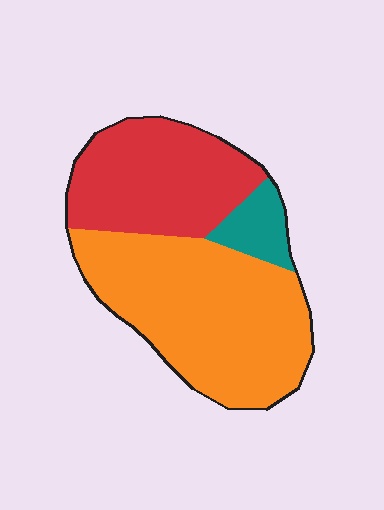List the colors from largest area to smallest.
From largest to smallest: orange, red, teal.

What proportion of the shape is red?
Red takes up about three eighths (3/8) of the shape.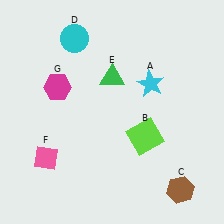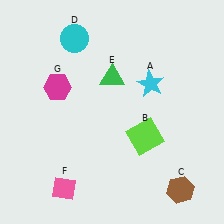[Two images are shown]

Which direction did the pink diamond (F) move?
The pink diamond (F) moved down.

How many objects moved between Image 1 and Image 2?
1 object moved between the two images.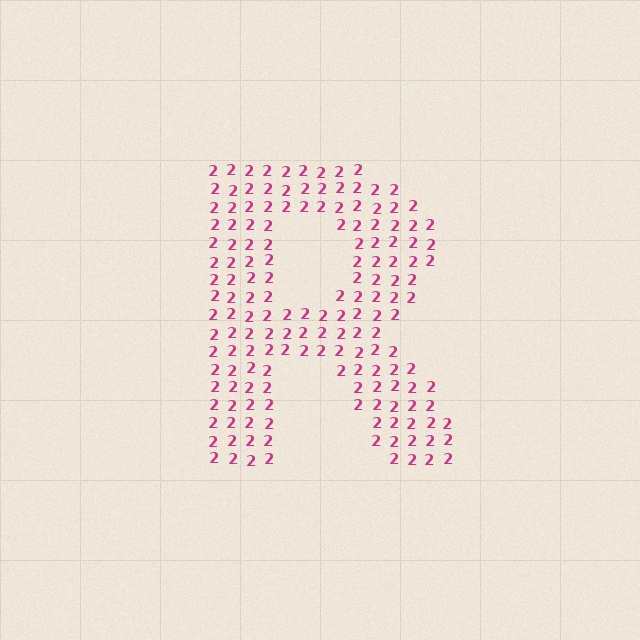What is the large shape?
The large shape is the letter R.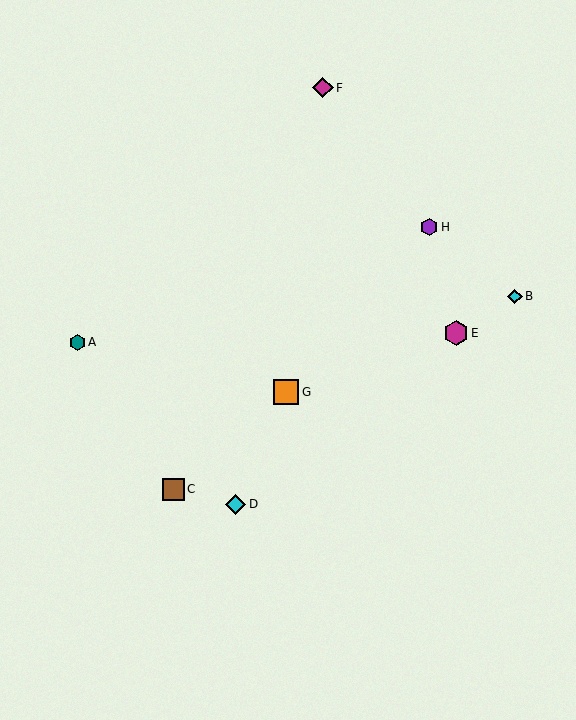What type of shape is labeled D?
Shape D is a cyan diamond.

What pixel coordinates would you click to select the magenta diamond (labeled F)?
Click at (323, 88) to select the magenta diamond F.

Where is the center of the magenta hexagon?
The center of the magenta hexagon is at (456, 333).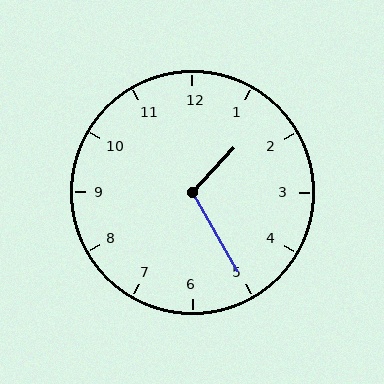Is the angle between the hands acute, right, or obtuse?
It is obtuse.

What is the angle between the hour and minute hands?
Approximately 108 degrees.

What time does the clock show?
1:25.